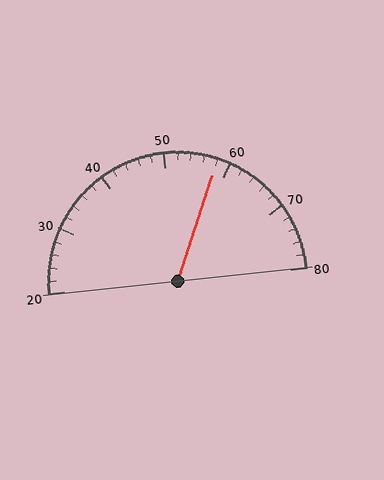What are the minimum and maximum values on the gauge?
The gauge ranges from 20 to 80.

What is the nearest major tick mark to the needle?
The nearest major tick mark is 60.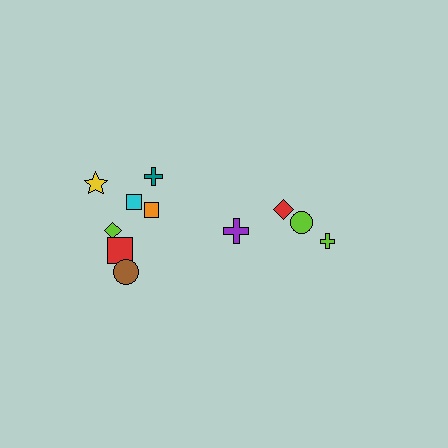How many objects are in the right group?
There are 4 objects.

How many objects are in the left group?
There are 7 objects.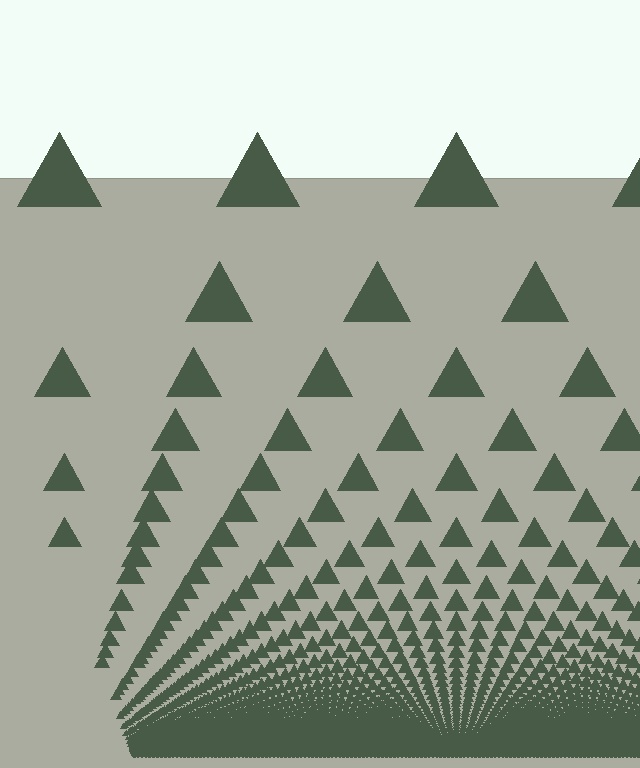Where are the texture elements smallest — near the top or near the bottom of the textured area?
Near the bottom.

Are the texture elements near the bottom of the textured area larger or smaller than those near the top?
Smaller. The gradient is inverted — elements near the bottom are smaller and denser.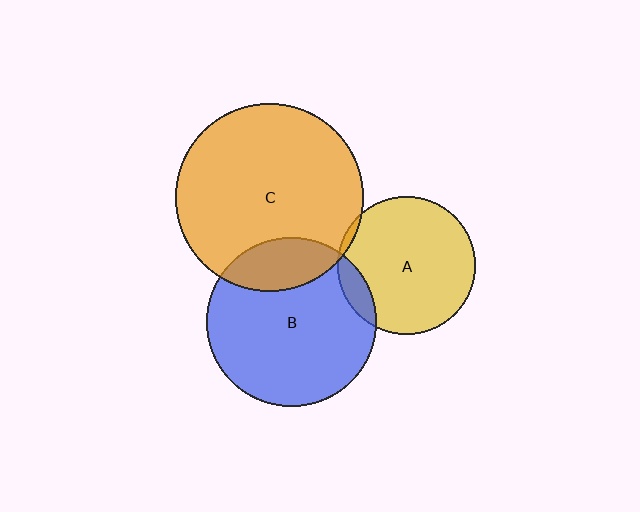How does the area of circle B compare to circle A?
Approximately 1.5 times.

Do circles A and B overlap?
Yes.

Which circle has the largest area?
Circle C (orange).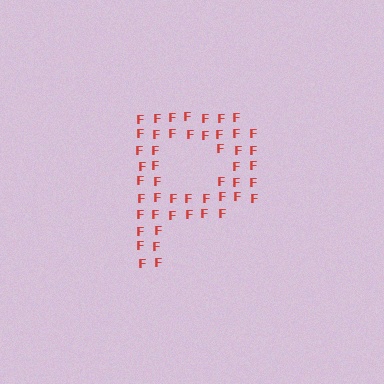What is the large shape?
The large shape is the letter P.